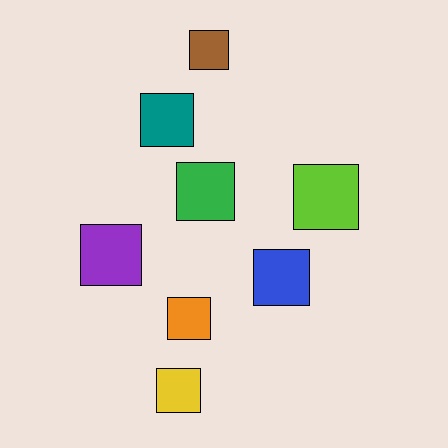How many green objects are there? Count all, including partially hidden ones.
There is 1 green object.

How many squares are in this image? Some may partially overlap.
There are 8 squares.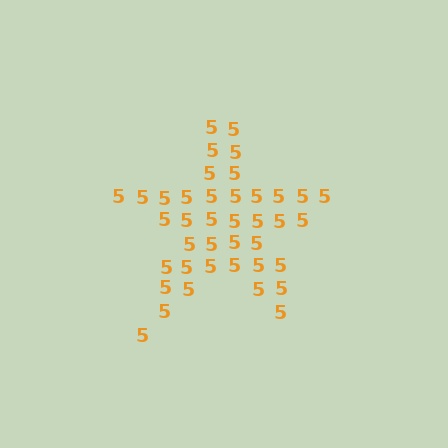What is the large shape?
The large shape is a star.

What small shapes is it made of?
It is made of small digit 5's.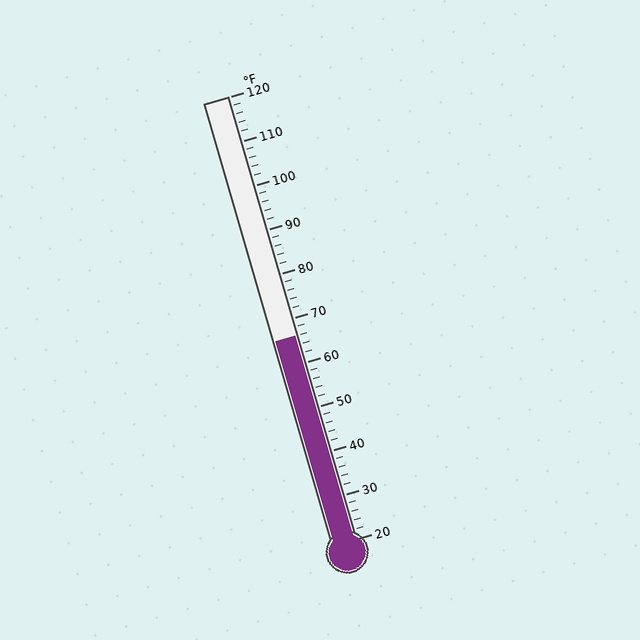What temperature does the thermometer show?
The thermometer shows approximately 66°F.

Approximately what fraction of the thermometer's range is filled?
The thermometer is filled to approximately 45% of its range.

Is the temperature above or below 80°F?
The temperature is below 80°F.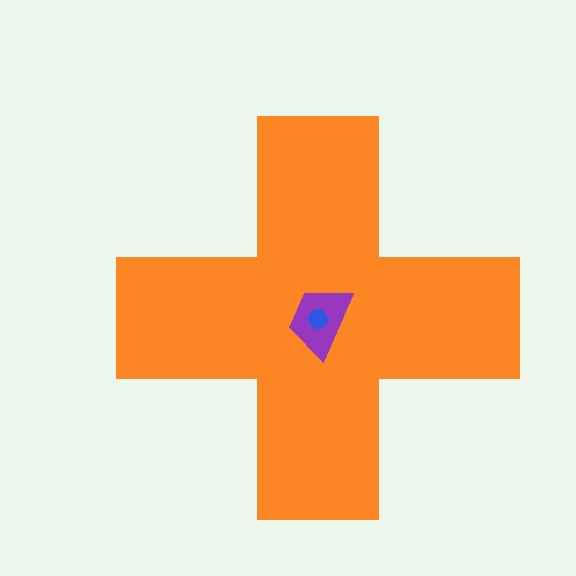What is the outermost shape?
The orange cross.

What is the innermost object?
The blue circle.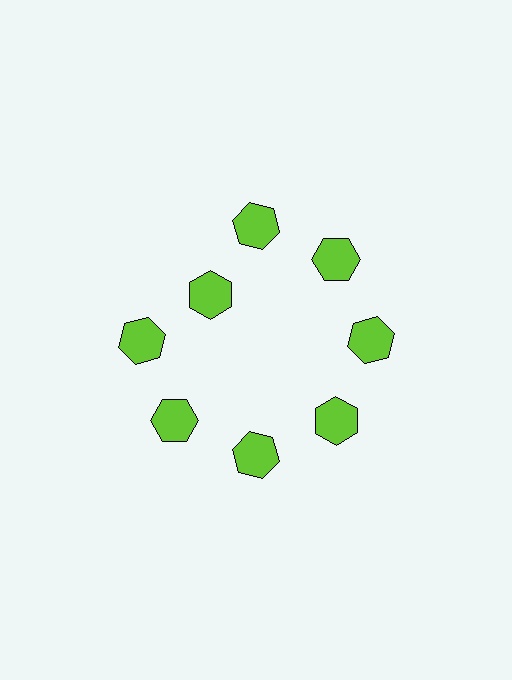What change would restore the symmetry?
The symmetry would be restored by moving it outward, back onto the ring so that all 8 hexagons sit at equal angles and equal distance from the center.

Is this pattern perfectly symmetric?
No. The 8 lime hexagons are arranged in a ring, but one element near the 10 o'clock position is pulled inward toward the center, breaking the 8-fold rotational symmetry.